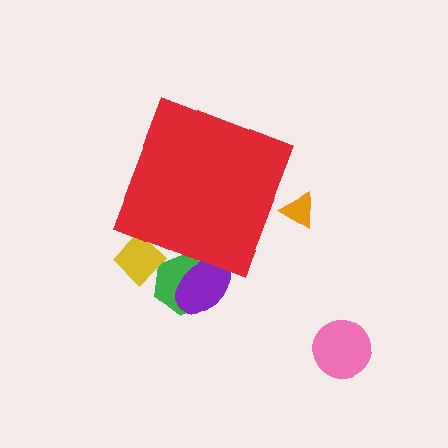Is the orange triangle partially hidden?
Yes, the orange triangle is partially hidden behind the red diamond.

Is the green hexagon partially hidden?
Yes, the green hexagon is partially hidden behind the red diamond.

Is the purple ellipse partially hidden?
Yes, the purple ellipse is partially hidden behind the red diamond.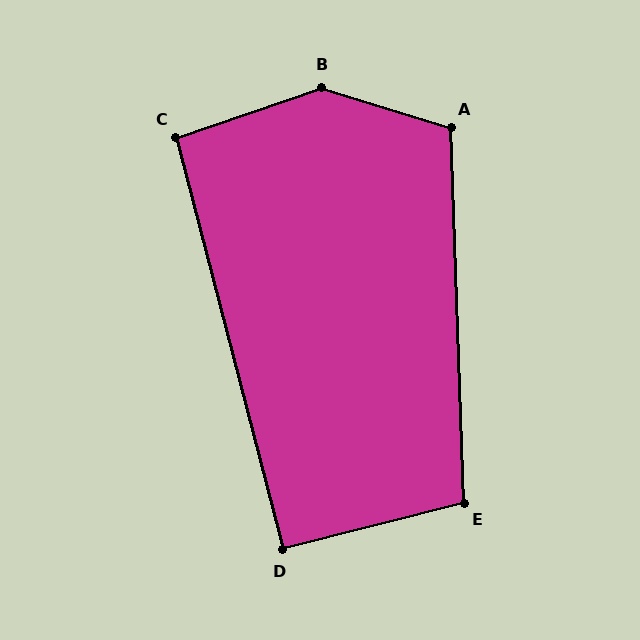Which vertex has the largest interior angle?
B, at approximately 144 degrees.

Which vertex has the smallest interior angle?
D, at approximately 90 degrees.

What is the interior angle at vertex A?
Approximately 109 degrees (obtuse).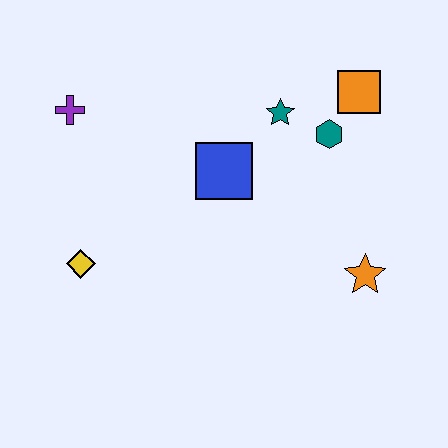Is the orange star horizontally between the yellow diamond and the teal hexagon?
No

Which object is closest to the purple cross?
The yellow diamond is closest to the purple cross.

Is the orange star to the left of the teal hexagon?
No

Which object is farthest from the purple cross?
The orange star is farthest from the purple cross.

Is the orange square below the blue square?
No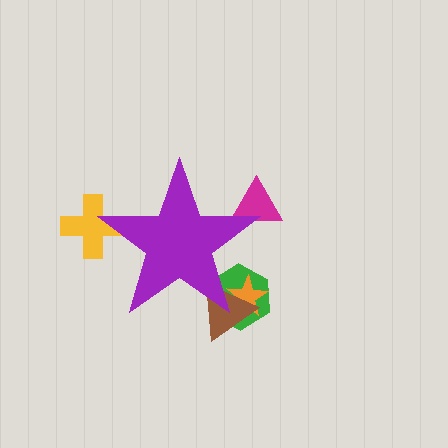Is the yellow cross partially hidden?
Yes, the yellow cross is partially hidden behind the purple star.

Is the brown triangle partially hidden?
Yes, the brown triangle is partially hidden behind the purple star.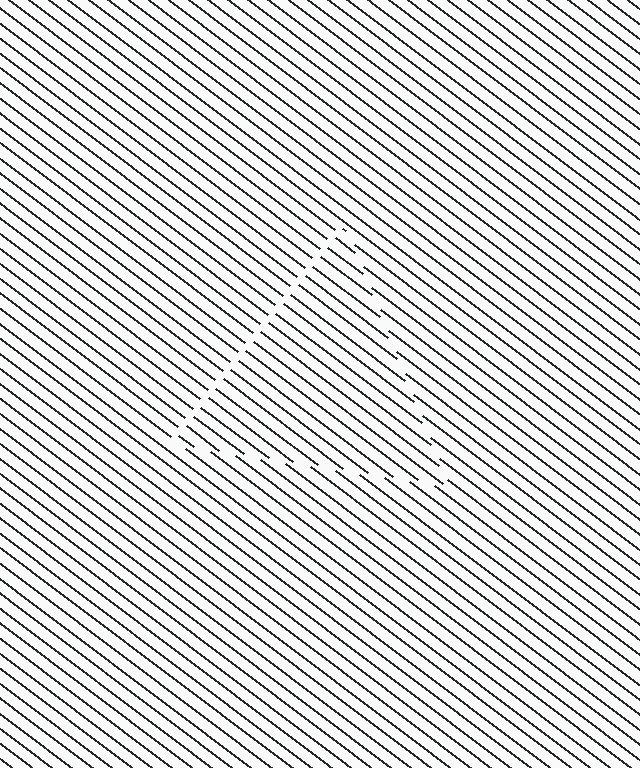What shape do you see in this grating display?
An illusory triangle. The interior of the shape contains the same grating, shifted by half a period — the contour is defined by the phase discontinuity where line-ends from the inner and outer gratings abut.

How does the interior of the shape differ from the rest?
The interior of the shape contains the same grating, shifted by half a period — the contour is defined by the phase discontinuity where line-ends from the inner and outer gratings abut.